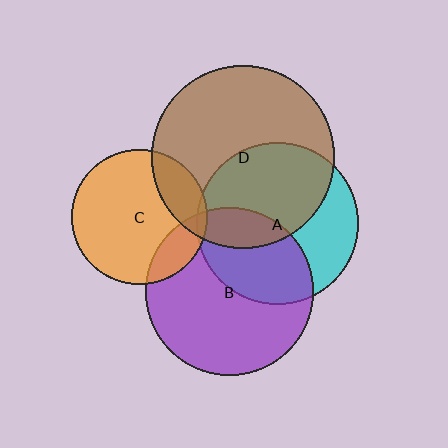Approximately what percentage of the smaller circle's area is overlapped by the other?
Approximately 15%.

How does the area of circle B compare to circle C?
Approximately 1.5 times.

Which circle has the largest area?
Circle D (brown).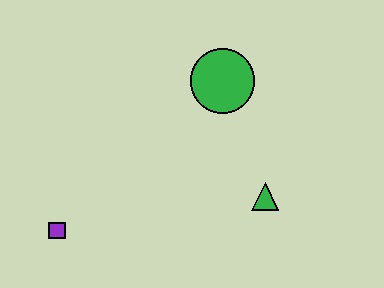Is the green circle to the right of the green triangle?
No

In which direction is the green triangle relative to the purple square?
The green triangle is to the right of the purple square.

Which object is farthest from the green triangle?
The purple square is farthest from the green triangle.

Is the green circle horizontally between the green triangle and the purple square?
Yes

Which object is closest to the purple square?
The green triangle is closest to the purple square.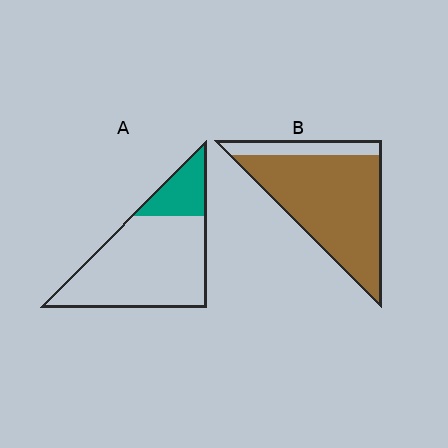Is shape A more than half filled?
No.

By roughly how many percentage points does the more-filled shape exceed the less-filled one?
By roughly 60 percentage points (B over A).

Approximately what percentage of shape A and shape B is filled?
A is approximately 20% and B is approximately 85%.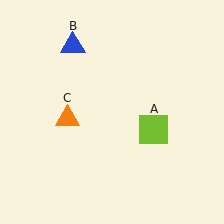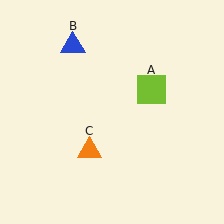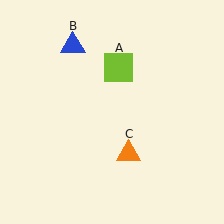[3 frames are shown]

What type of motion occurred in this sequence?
The lime square (object A), orange triangle (object C) rotated counterclockwise around the center of the scene.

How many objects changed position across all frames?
2 objects changed position: lime square (object A), orange triangle (object C).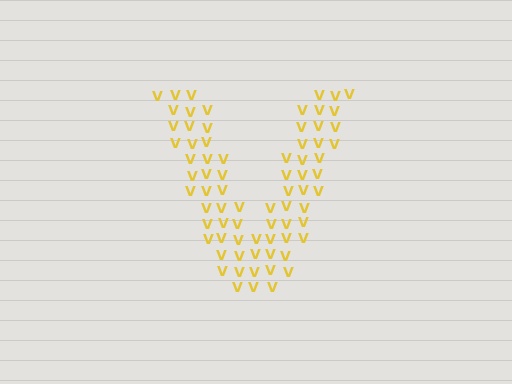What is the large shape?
The large shape is the letter V.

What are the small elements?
The small elements are letter V's.